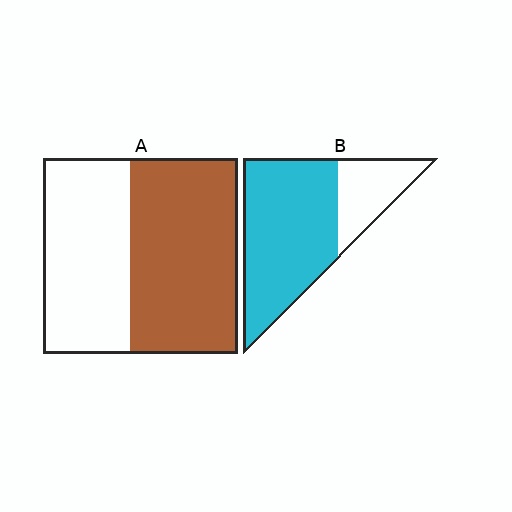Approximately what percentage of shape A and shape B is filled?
A is approximately 55% and B is approximately 75%.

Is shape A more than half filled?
Yes.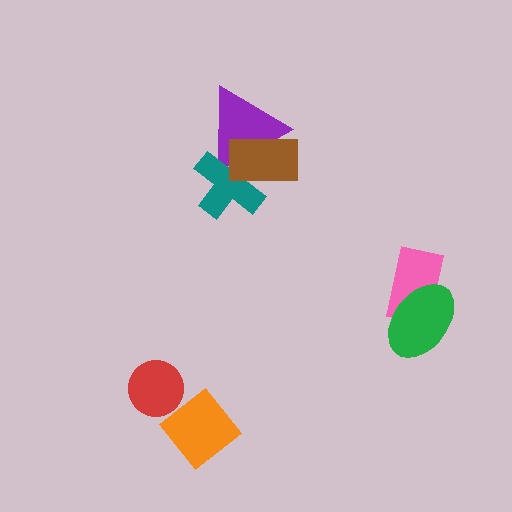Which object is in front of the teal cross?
The brown rectangle is in front of the teal cross.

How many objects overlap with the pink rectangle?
1 object overlaps with the pink rectangle.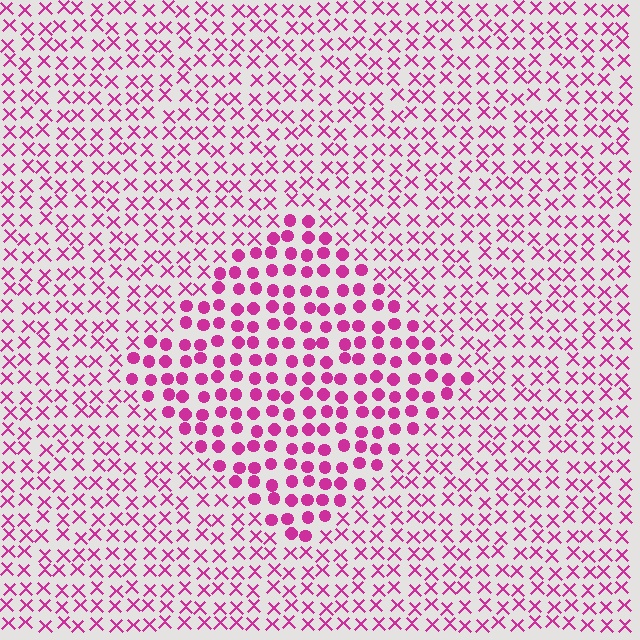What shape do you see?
I see a diamond.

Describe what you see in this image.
The image is filled with small magenta elements arranged in a uniform grid. A diamond-shaped region contains circles, while the surrounding area contains X marks. The boundary is defined purely by the change in element shape.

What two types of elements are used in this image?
The image uses circles inside the diamond region and X marks outside it.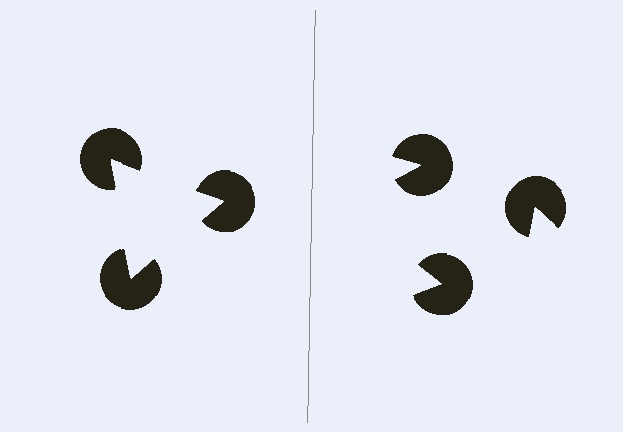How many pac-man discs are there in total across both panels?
6 — 3 on each side.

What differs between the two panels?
The pac-man discs are positioned identically on both sides; only the wedge orientations differ. On the left they align to a triangle; on the right they are misaligned.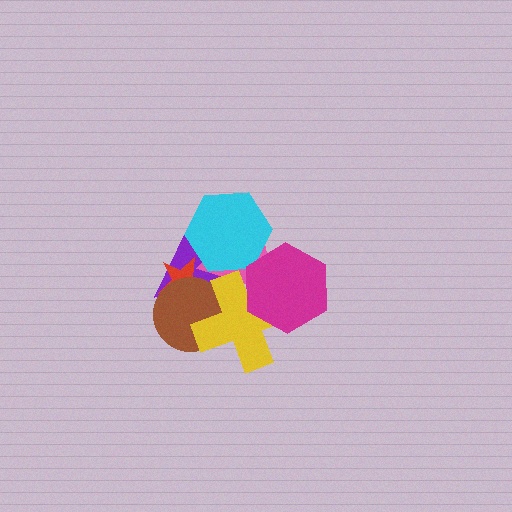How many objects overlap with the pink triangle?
5 objects overlap with the pink triangle.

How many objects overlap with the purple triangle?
5 objects overlap with the purple triangle.